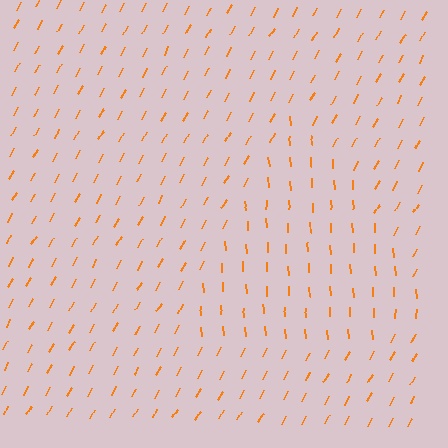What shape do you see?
I see a triangle.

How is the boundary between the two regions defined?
The boundary is defined purely by a change in line orientation (approximately 32 degrees difference). All lines are the same color and thickness.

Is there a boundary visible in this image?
Yes, there is a texture boundary formed by a change in line orientation.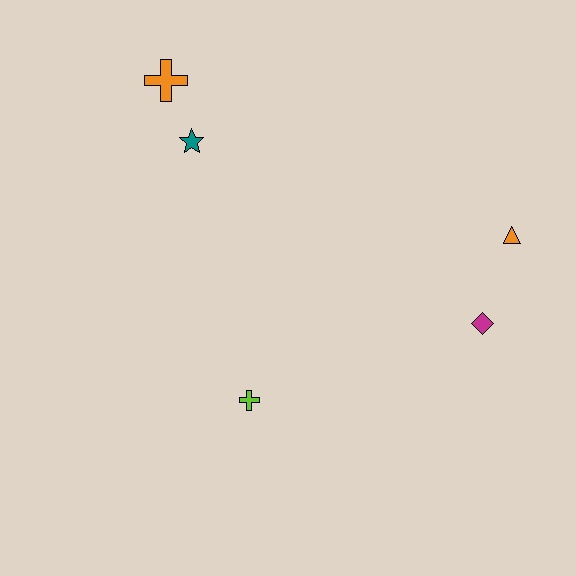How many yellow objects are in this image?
There are no yellow objects.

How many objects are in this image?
There are 5 objects.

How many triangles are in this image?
There is 1 triangle.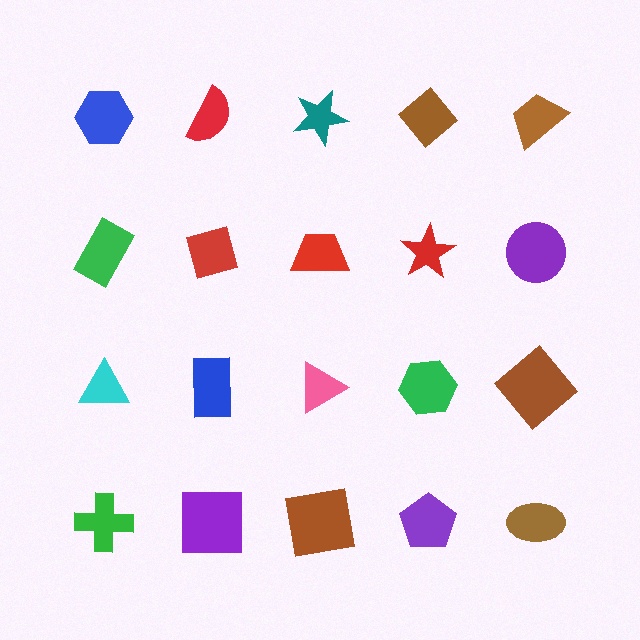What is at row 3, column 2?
A blue rectangle.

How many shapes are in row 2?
5 shapes.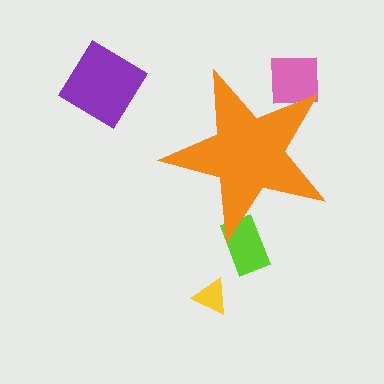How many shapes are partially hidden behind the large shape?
2 shapes are partially hidden.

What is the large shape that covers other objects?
An orange star.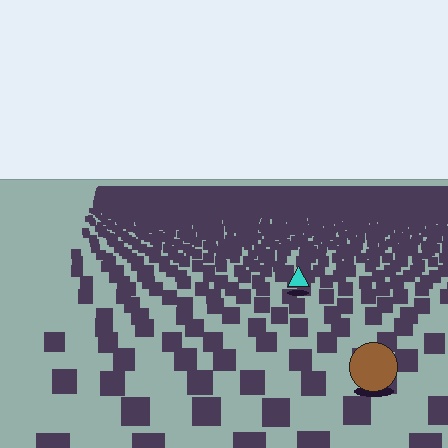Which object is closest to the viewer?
The brown circle is closest. The texture marks near it are larger and more spread out.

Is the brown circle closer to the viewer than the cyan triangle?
Yes. The brown circle is closer — you can tell from the texture gradient: the ground texture is coarser near it.